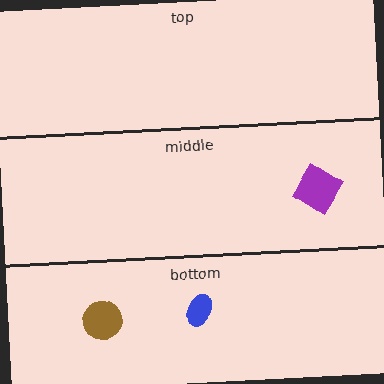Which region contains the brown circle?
The bottom region.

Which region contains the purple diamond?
The middle region.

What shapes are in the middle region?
The purple diamond.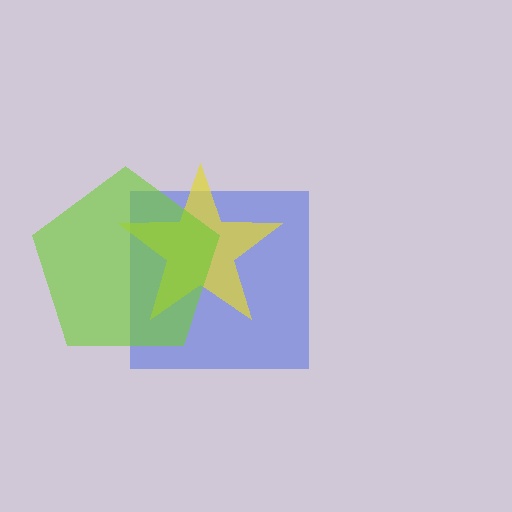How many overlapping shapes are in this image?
There are 3 overlapping shapes in the image.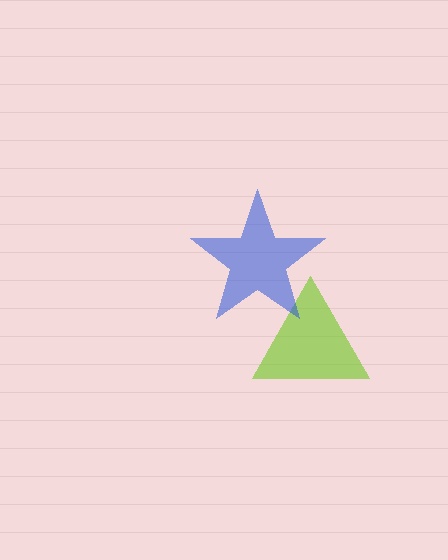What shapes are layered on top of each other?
The layered shapes are: a lime triangle, a blue star.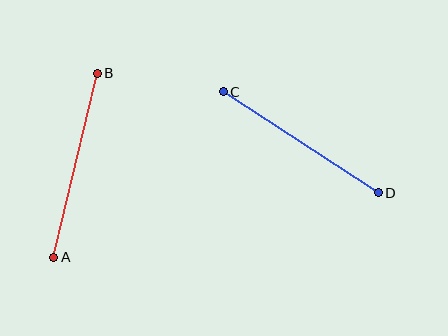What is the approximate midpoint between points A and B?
The midpoint is at approximately (75, 165) pixels.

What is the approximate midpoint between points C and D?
The midpoint is at approximately (301, 142) pixels.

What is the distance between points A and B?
The distance is approximately 189 pixels.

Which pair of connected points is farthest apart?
Points A and B are farthest apart.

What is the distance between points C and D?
The distance is approximately 185 pixels.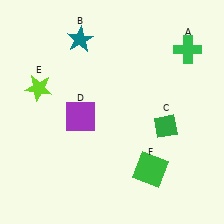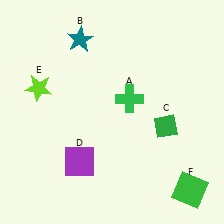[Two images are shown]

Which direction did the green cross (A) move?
The green cross (A) moved left.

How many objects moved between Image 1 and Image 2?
3 objects moved between the two images.